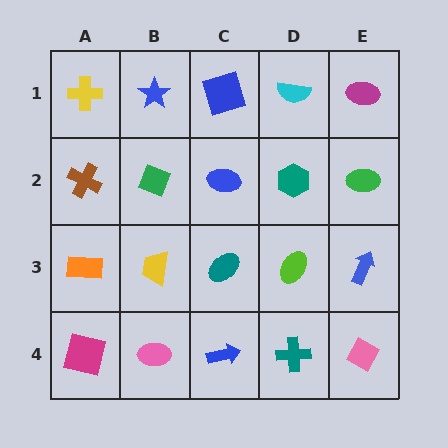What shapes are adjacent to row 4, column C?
A teal ellipse (row 3, column C), a pink ellipse (row 4, column B), a teal cross (row 4, column D).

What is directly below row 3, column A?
A magenta square.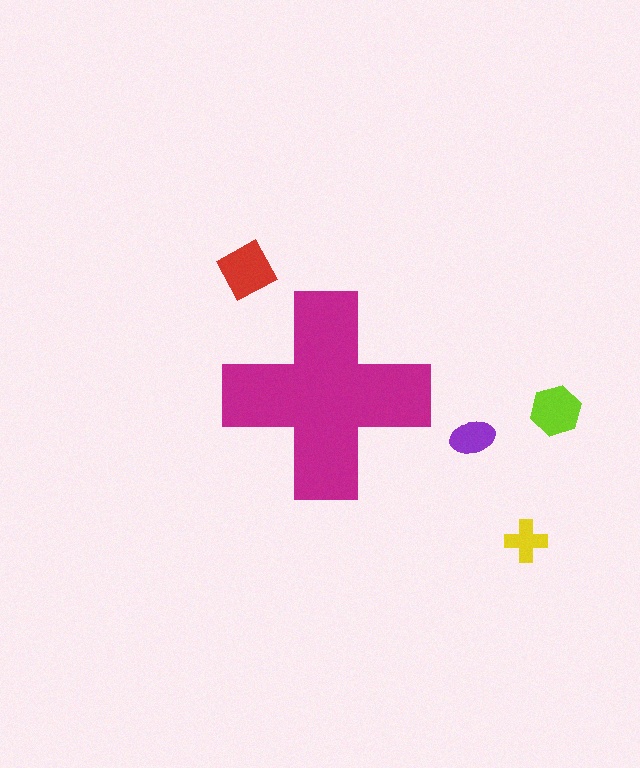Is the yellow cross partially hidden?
No, the yellow cross is fully visible.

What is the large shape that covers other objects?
A magenta cross.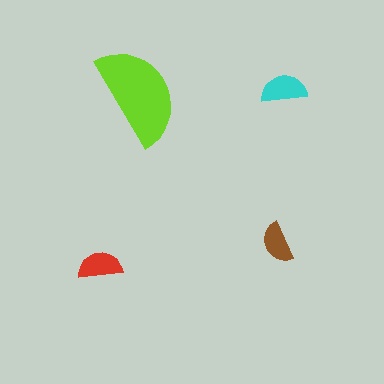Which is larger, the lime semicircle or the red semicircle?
The lime one.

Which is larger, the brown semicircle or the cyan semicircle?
The cyan one.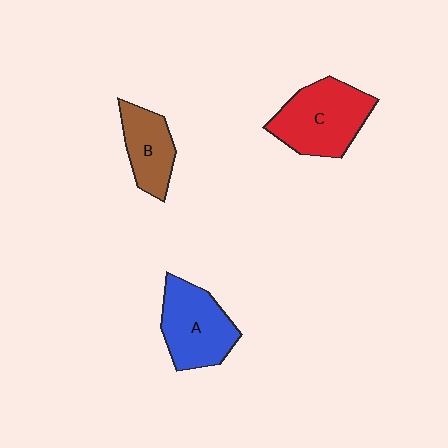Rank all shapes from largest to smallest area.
From largest to smallest: C (red), A (blue), B (brown).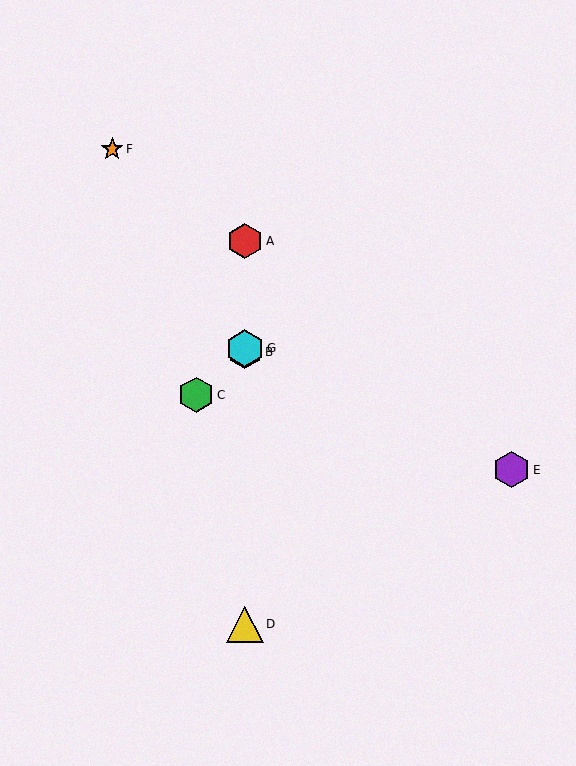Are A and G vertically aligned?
Yes, both are at x≈245.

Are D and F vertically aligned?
No, D is at x≈245 and F is at x≈112.